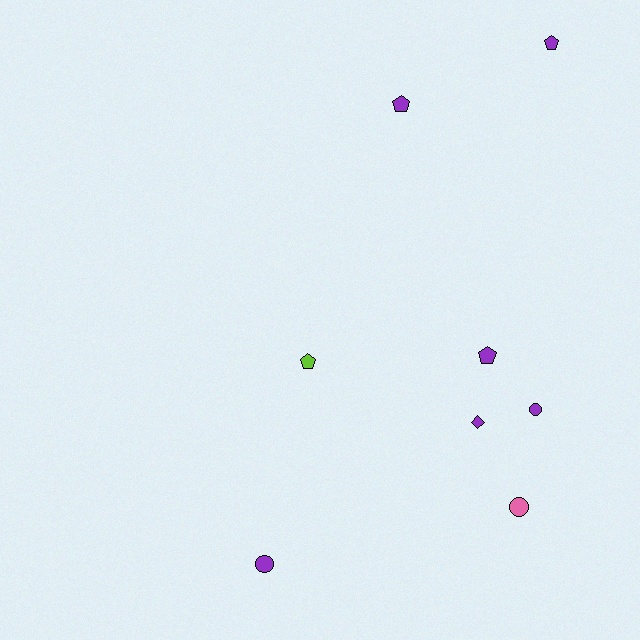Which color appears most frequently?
Purple, with 6 objects.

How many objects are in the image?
There are 8 objects.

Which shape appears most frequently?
Pentagon, with 4 objects.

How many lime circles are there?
There are no lime circles.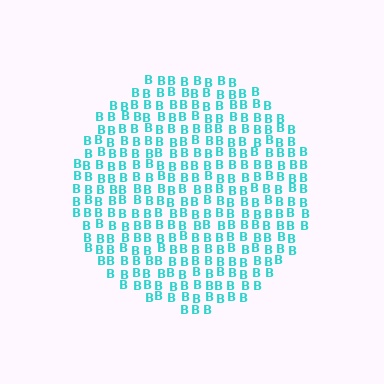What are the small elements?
The small elements are letter B's.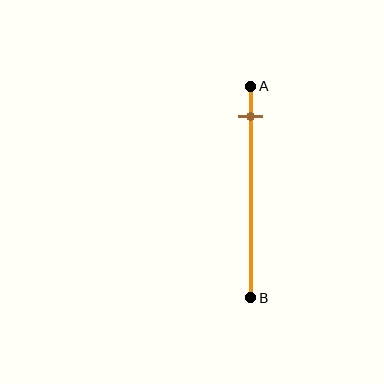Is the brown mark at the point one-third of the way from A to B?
No, the mark is at about 15% from A, not at the 33% one-third point.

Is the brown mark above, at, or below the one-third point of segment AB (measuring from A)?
The brown mark is above the one-third point of segment AB.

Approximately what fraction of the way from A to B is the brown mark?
The brown mark is approximately 15% of the way from A to B.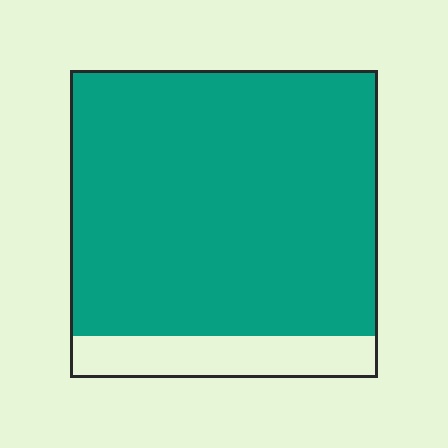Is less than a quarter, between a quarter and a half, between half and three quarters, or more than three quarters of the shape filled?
More than three quarters.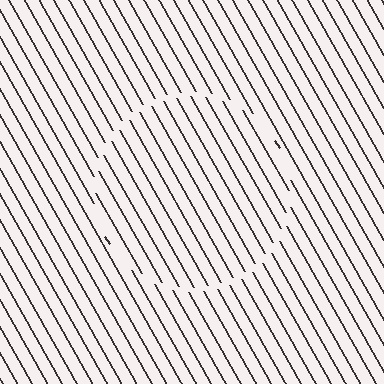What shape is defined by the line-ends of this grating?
An illusory circle. The interior of the shape contains the same grating, shifted by half a period — the contour is defined by the phase discontinuity where line-ends from the inner and outer gratings abut.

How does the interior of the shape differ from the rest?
The interior of the shape contains the same grating, shifted by half a period — the contour is defined by the phase discontinuity where line-ends from the inner and outer gratings abut.